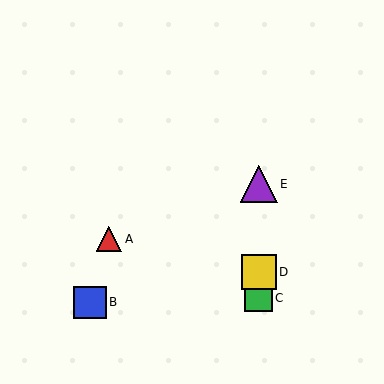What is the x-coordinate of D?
Object D is at x≈259.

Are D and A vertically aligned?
No, D is at x≈259 and A is at x≈109.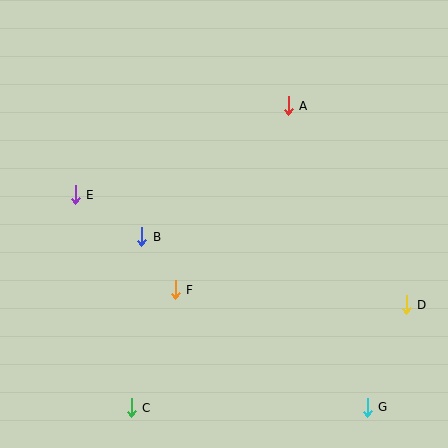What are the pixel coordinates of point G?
Point G is at (367, 407).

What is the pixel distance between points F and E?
The distance between F and E is 138 pixels.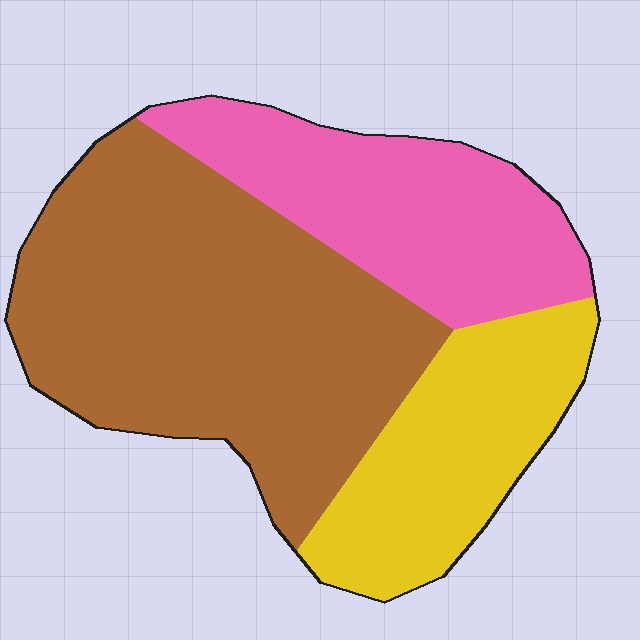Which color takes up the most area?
Brown, at roughly 50%.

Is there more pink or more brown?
Brown.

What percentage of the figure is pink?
Pink takes up about one quarter (1/4) of the figure.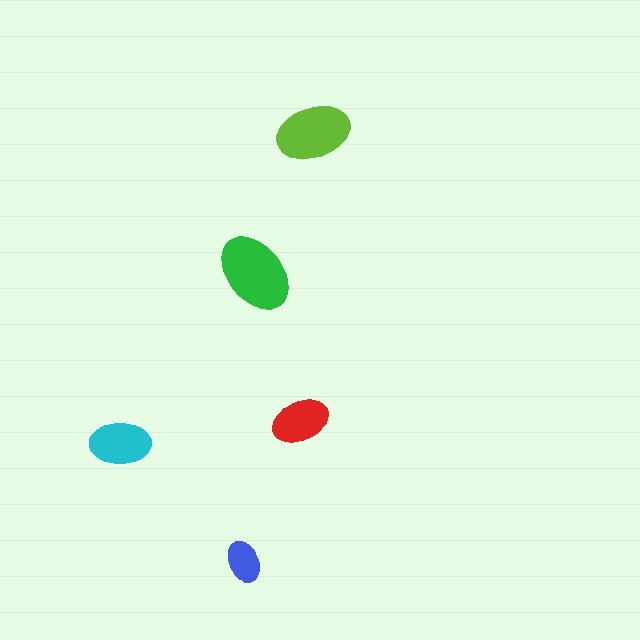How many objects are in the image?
There are 5 objects in the image.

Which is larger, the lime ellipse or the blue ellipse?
The lime one.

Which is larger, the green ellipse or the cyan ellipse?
The green one.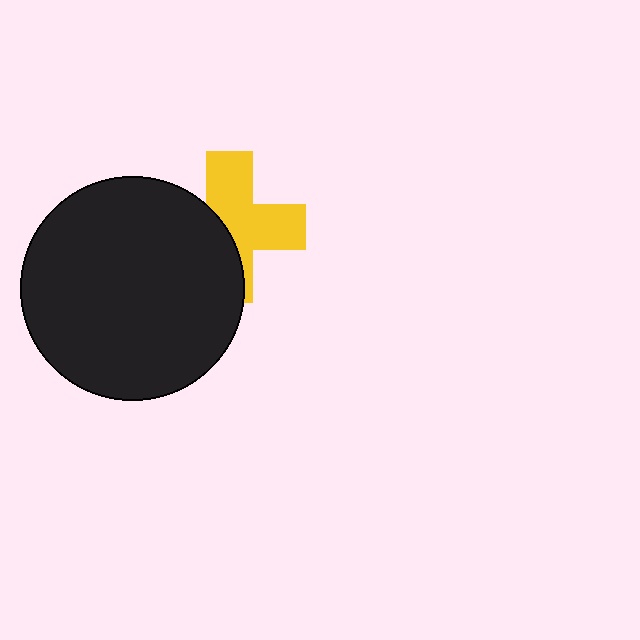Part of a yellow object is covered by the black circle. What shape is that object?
It is a cross.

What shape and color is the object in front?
The object in front is a black circle.